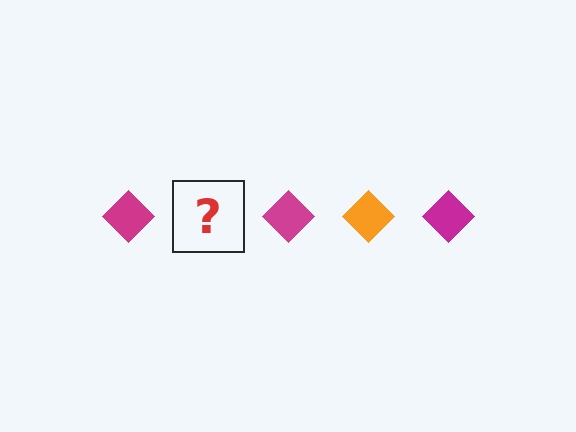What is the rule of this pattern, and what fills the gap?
The rule is that the pattern cycles through magenta, orange diamonds. The gap should be filled with an orange diamond.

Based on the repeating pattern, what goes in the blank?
The blank should be an orange diamond.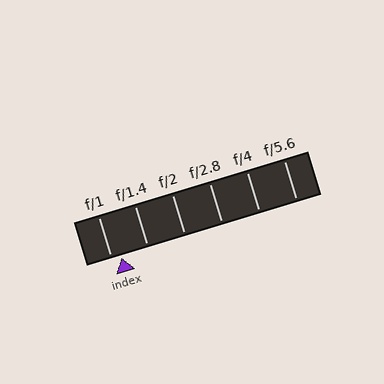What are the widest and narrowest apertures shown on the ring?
The widest aperture shown is f/1 and the narrowest is f/5.6.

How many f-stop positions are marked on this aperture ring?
There are 6 f-stop positions marked.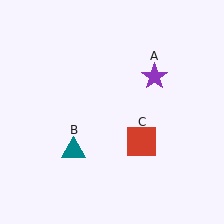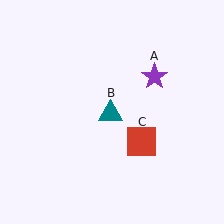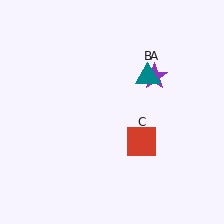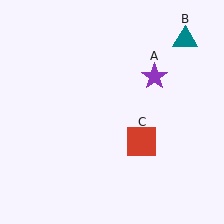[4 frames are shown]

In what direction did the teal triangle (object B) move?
The teal triangle (object B) moved up and to the right.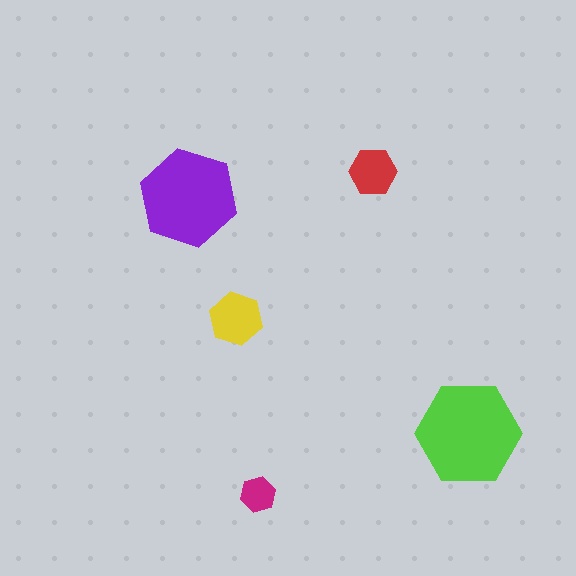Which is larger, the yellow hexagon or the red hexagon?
The yellow one.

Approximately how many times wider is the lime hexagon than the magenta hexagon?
About 3 times wider.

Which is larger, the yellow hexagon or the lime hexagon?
The lime one.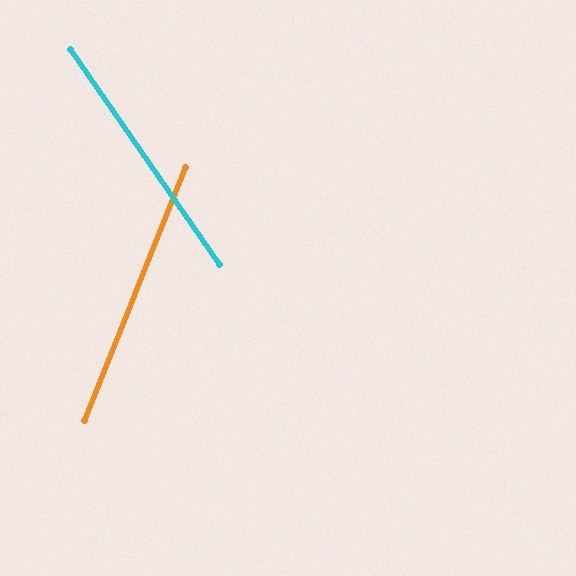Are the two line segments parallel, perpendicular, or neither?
Neither parallel nor perpendicular — they differ by about 56°.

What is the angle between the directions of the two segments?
Approximately 56 degrees.